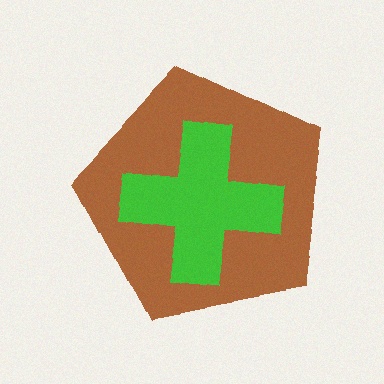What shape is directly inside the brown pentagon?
The green cross.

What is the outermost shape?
The brown pentagon.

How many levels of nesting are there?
2.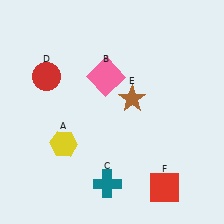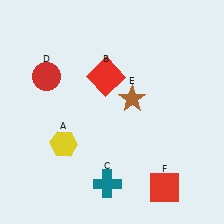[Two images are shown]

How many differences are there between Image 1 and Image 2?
There is 1 difference between the two images.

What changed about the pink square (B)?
In Image 1, B is pink. In Image 2, it changed to red.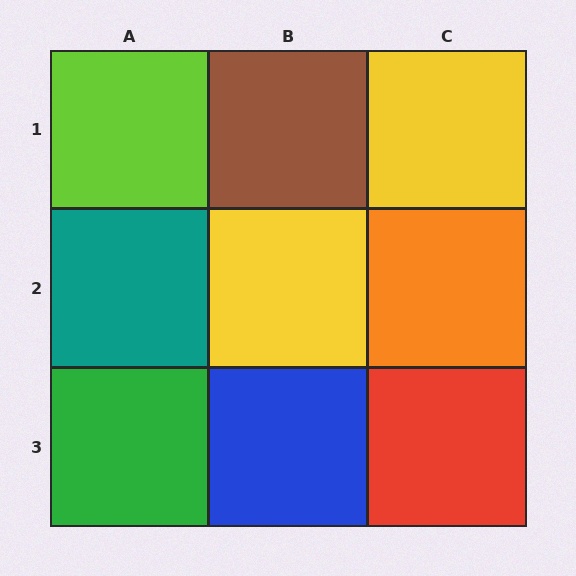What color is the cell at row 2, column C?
Orange.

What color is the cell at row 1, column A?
Lime.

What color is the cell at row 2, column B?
Yellow.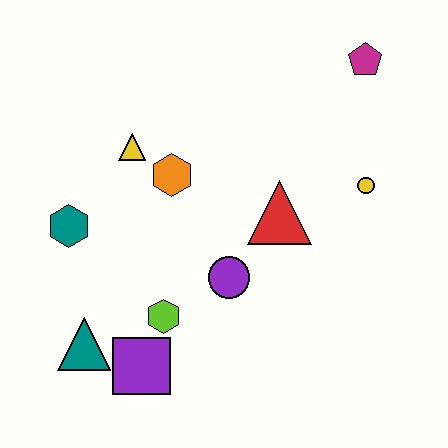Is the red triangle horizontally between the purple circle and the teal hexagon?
No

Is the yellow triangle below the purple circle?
No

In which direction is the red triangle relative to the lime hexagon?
The red triangle is to the right of the lime hexagon.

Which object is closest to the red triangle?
The purple circle is closest to the red triangle.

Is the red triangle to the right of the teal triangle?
Yes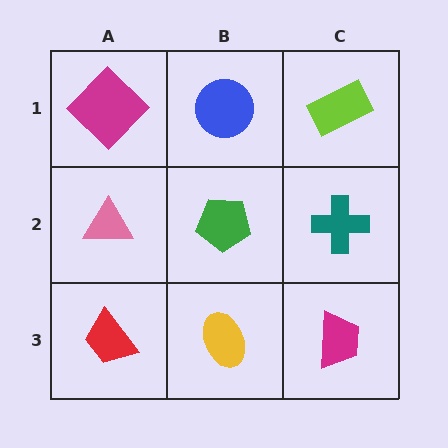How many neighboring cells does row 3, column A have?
2.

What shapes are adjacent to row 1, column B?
A green pentagon (row 2, column B), a magenta diamond (row 1, column A), a lime rectangle (row 1, column C).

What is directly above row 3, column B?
A green pentagon.